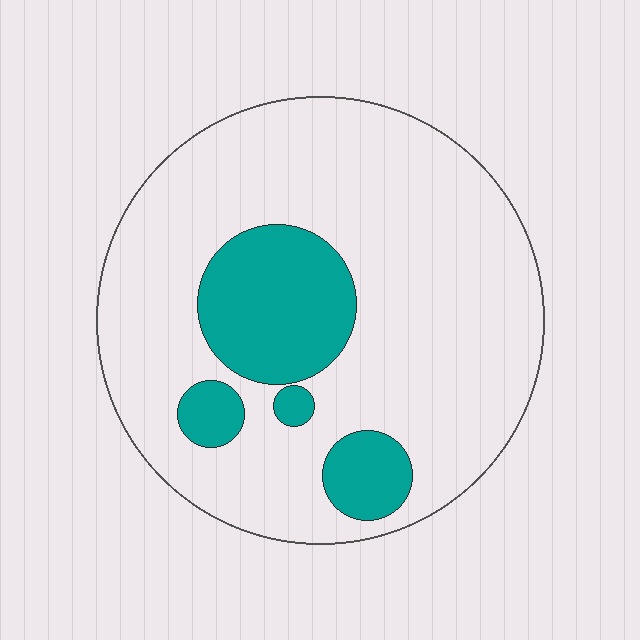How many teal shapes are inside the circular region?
4.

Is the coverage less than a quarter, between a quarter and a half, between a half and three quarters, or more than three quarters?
Less than a quarter.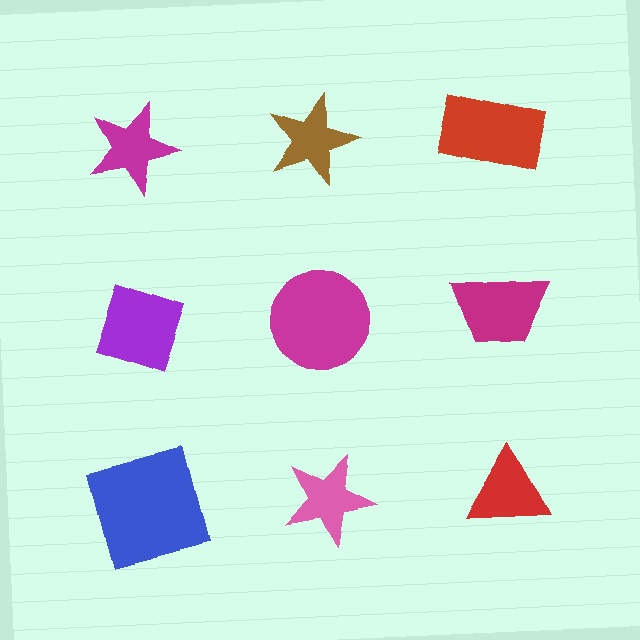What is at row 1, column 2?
A brown star.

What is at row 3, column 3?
A red triangle.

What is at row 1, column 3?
A red rectangle.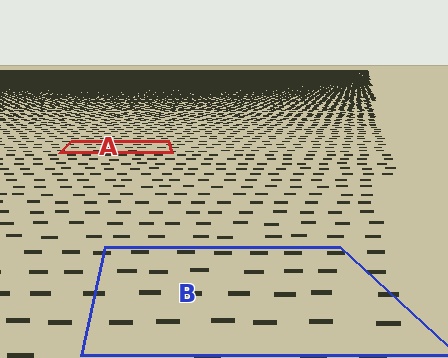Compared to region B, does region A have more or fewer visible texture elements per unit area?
Region A has more texture elements per unit area — they are packed more densely because it is farther away.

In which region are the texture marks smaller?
The texture marks are smaller in region A, because it is farther away.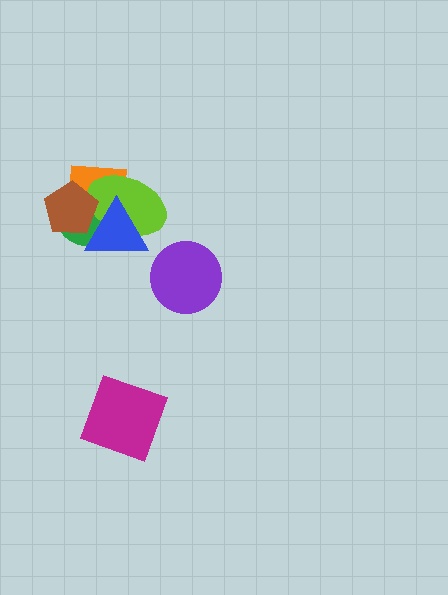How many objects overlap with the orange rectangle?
4 objects overlap with the orange rectangle.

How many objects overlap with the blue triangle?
4 objects overlap with the blue triangle.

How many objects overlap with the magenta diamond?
0 objects overlap with the magenta diamond.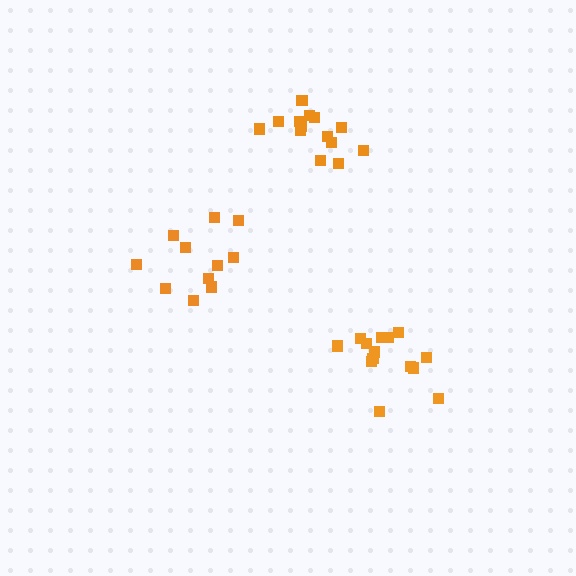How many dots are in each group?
Group 1: 14 dots, Group 2: 14 dots, Group 3: 11 dots (39 total).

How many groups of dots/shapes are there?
There are 3 groups.